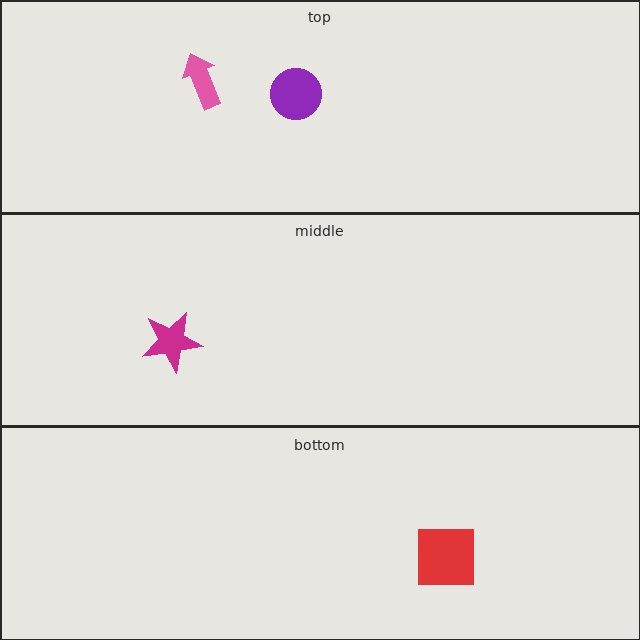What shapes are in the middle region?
The magenta star.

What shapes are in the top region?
The purple circle, the pink arrow.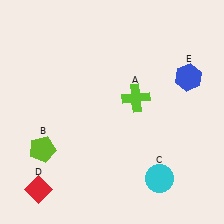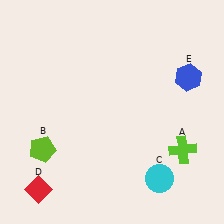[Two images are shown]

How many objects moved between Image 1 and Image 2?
1 object moved between the two images.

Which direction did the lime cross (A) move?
The lime cross (A) moved down.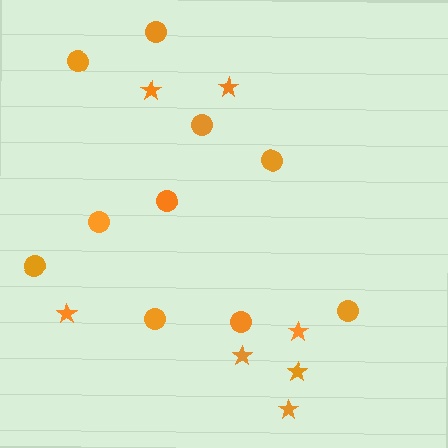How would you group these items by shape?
There are 2 groups: one group of circles (10) and one group of stars (7).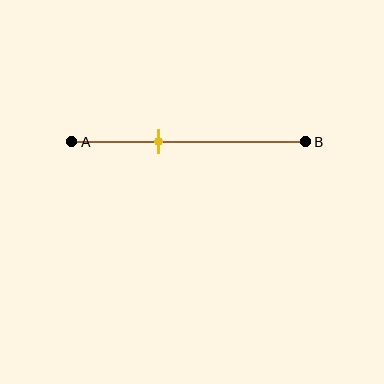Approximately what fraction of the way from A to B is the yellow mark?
The yellow mark is approximately 35% of the way from A to B.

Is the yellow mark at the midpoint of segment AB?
No, the mark is at about 35% from A, not at the 50% midpoint.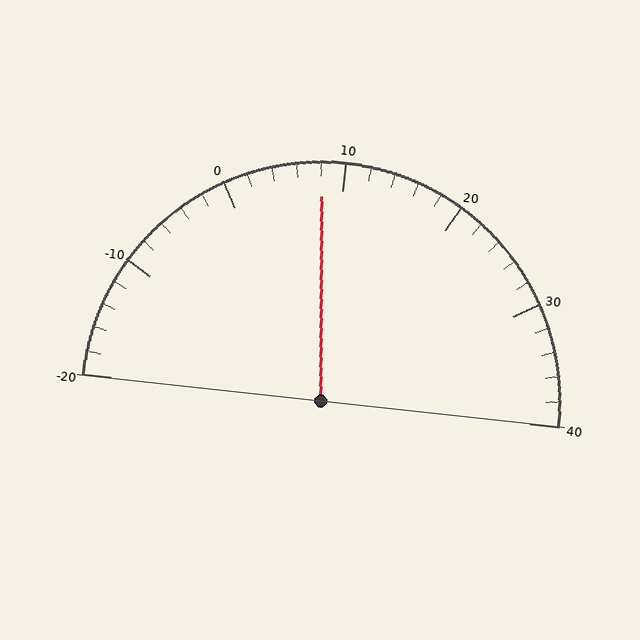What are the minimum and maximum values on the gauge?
The gauge ranges from -20 to 40.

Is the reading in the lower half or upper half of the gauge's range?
The reading is in the lower half of the range (-20 to 40).